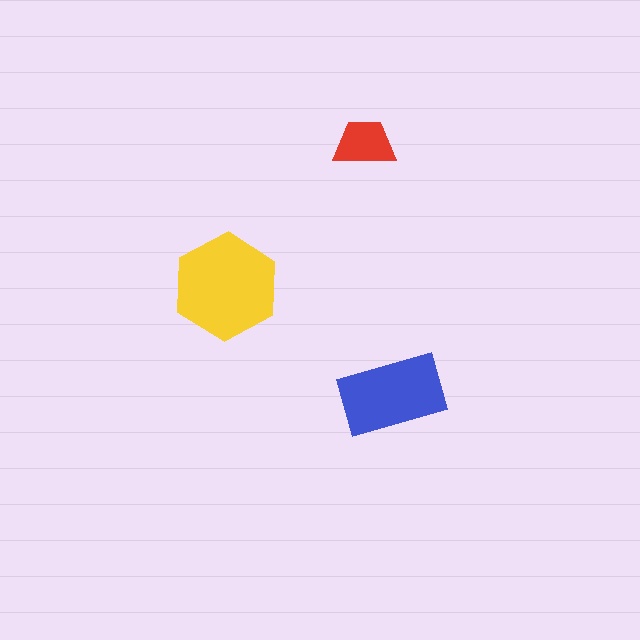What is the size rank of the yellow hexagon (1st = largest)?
1st.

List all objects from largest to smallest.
The yellow hexagon, the blue rectangle, the red trapezoid.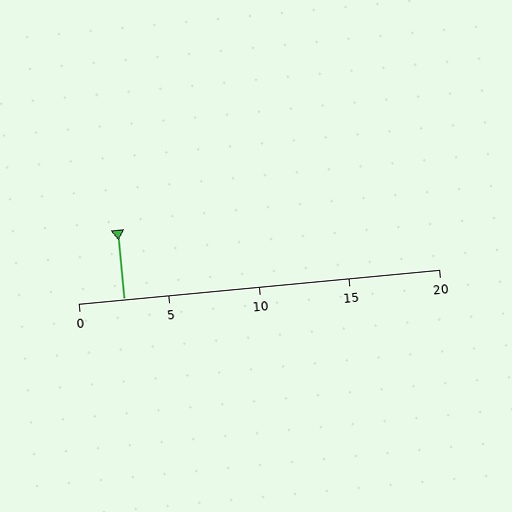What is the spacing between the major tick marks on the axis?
The major ticks are spaced 5 apart.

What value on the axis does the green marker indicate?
The marker indicates approximately 2.5.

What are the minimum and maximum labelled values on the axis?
The axis runs from 0 to 20.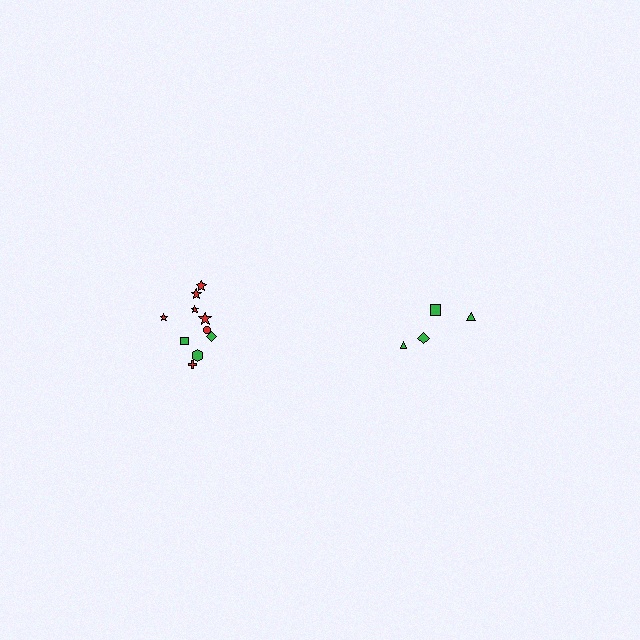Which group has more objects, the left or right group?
The left group.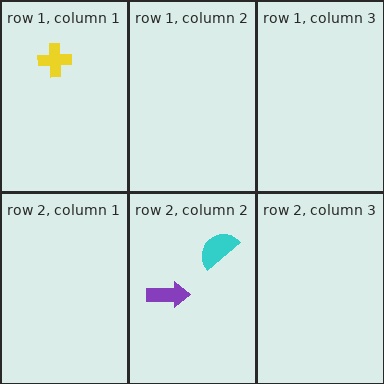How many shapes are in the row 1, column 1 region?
1.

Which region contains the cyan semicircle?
The row 2, column 2 region.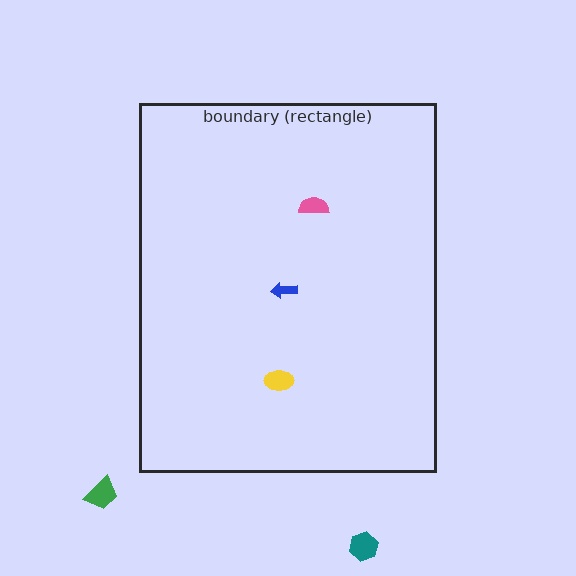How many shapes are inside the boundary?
3 inside, 2 outside.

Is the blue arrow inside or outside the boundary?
Inside.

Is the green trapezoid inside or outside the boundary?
Outside.